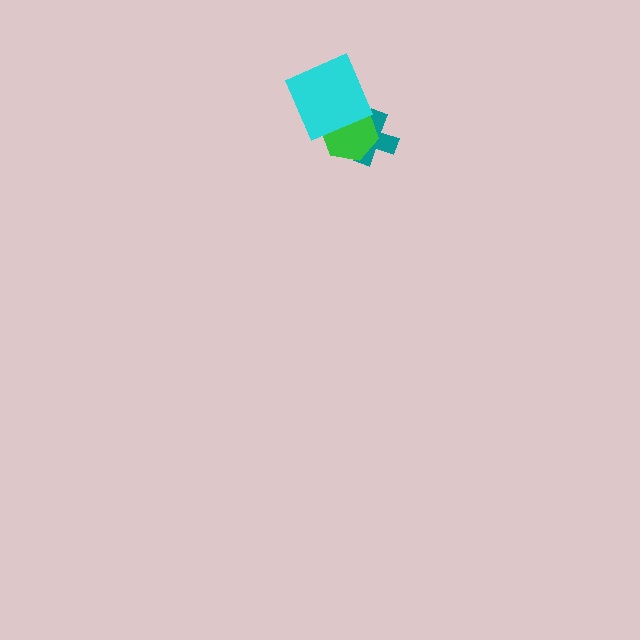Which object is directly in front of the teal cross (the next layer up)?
The green hexagon is directly in front of the teal cross.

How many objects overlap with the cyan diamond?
2 objects overlap with the cyan diamond.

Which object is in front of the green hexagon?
The cyan diamond is in front of the green hexagon.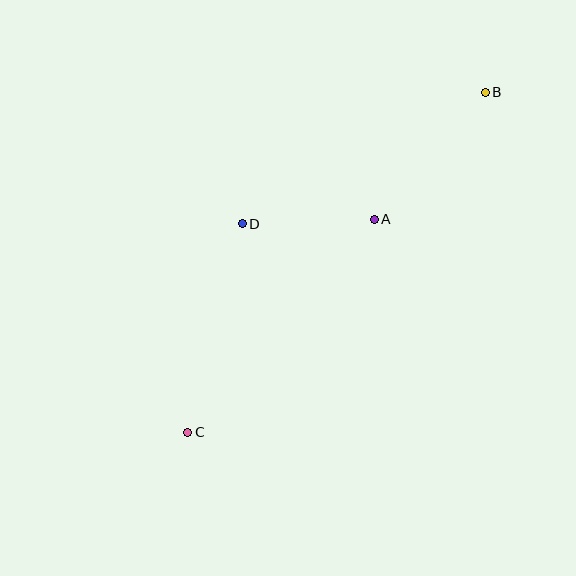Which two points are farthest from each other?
Points B and C are farthest from each other.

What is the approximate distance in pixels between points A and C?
The distance between A and C is approximately 283 pixels.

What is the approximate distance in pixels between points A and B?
The distance between A and B is approximately 169 pixels.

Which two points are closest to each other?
Points A and D are closest to each other.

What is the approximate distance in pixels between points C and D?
The distance between C and D is approximately 216 pixels.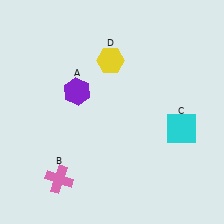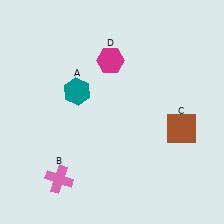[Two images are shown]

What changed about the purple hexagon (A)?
In Image 1, A is purple. In Image 2, it changed to teal.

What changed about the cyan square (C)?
In Image 1, C is cyan. In Image 2, it changed to brown.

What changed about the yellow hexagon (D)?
In Image 1, D is yellow. In Image 2, it changed to magenta.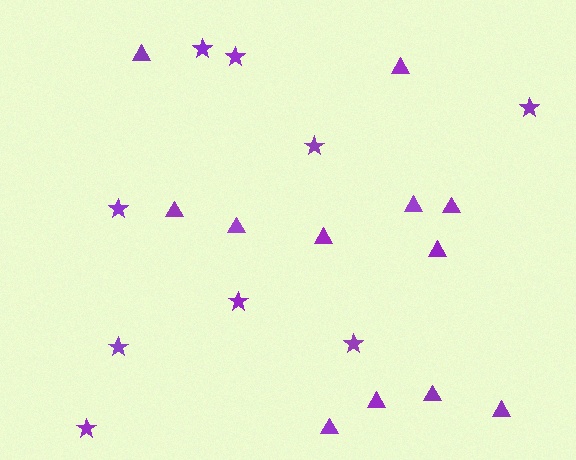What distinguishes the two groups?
There are 2 groups: one group of triangles (12) and one group of stars (9).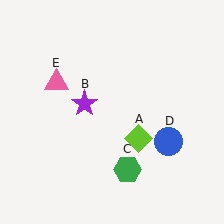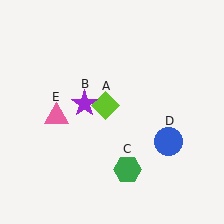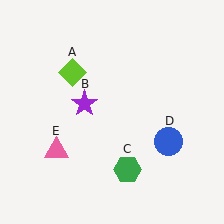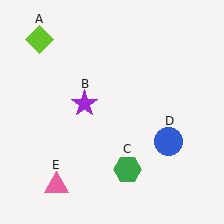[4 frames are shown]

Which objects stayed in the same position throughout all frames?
Purple star (object B) and green hexagon (object C) and blue circle (object D) remained stationary.